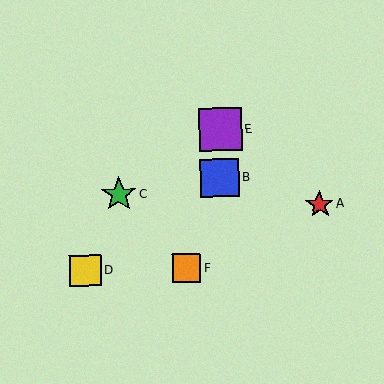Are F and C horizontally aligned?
No, F is at y≈268 and C is at y≈194.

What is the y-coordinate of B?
Object B is at y≈178.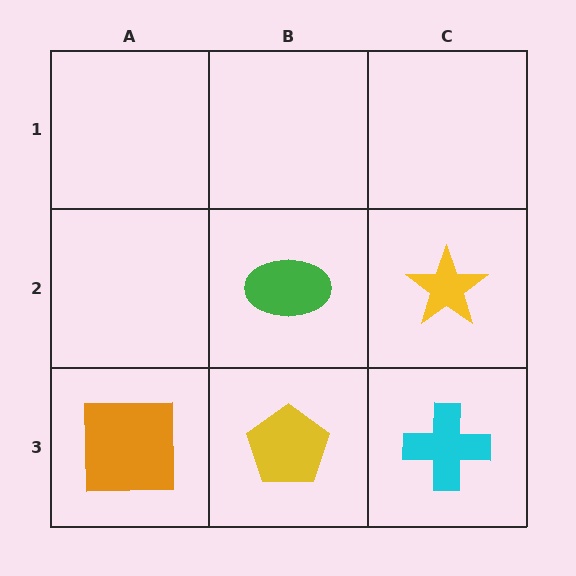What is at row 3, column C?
A cyan cross.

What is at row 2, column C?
A yellow star.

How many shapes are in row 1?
0 shapes.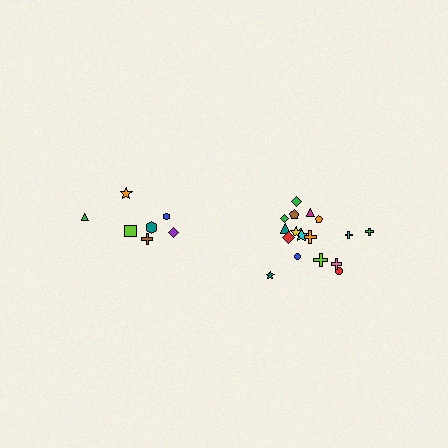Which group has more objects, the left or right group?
The right group.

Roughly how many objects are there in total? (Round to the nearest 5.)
Roughly 25 objects in total.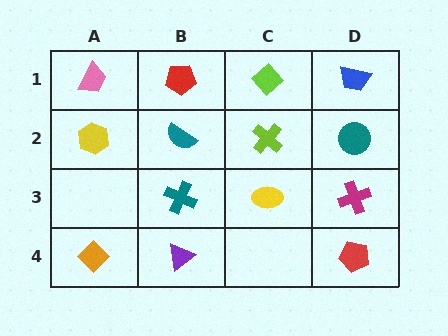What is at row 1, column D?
A blue trapezoid.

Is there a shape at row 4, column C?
No, that cell is empty.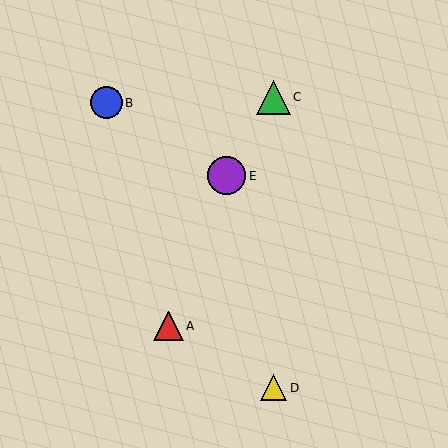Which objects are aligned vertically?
Objects C, D are aligned vertically.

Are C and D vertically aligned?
Yes, both are at x≈274.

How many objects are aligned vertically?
2 objects (C, D) are aligned vertically.